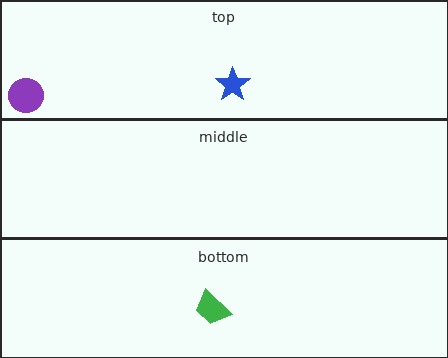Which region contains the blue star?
The top region.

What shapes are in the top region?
The purple circle, the blue star.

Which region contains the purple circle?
The top region.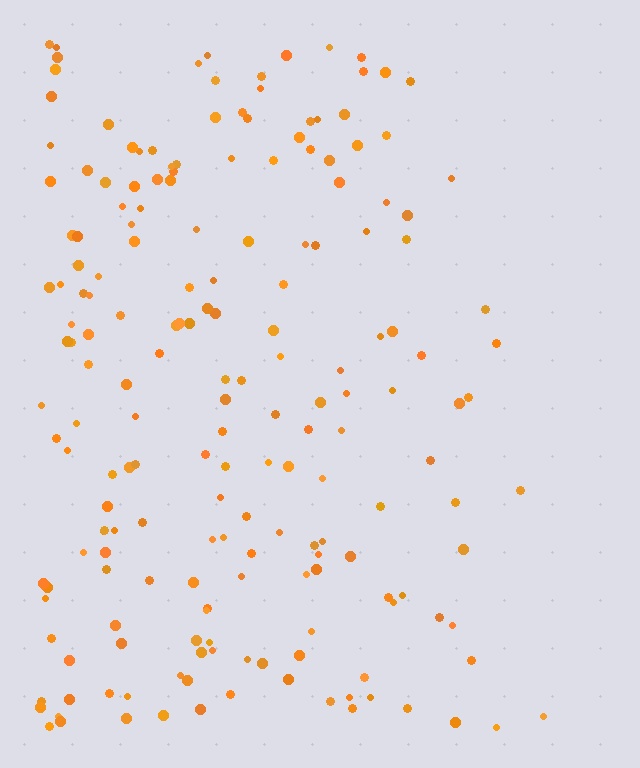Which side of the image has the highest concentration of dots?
The left.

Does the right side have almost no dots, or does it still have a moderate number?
Still a moderate number, just noticeably fewer than the left.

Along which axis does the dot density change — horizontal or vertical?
Horizontal.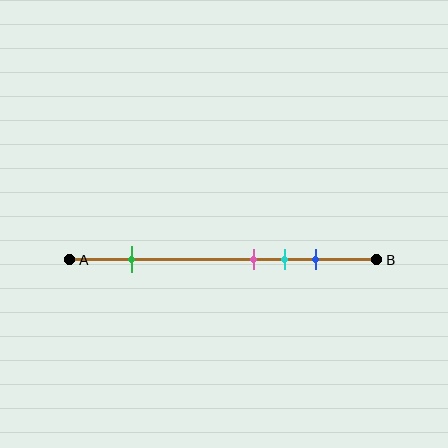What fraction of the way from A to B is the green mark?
The green mark is approximately 20% (0.2) of the way from A to B.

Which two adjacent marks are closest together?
The pink and cyan marks are the closest adjacent pair.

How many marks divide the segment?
There are 4 marks dividing the segment.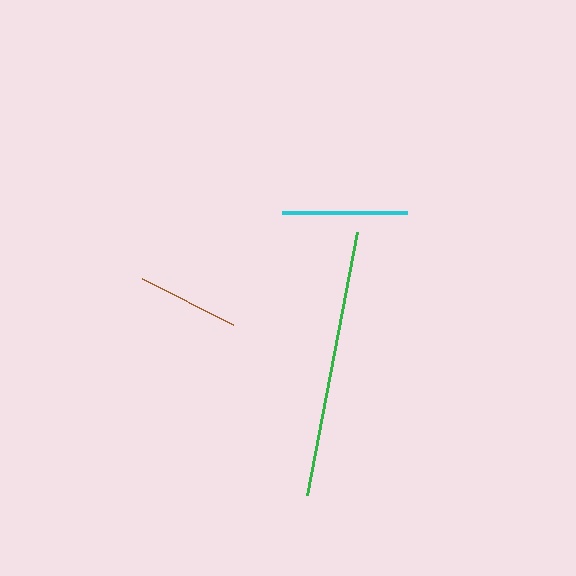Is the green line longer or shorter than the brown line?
The green line is longer than the brown line.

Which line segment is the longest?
The green line is the longest at approximately 268 pixels.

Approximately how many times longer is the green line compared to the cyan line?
The green line is approximately 2.1 times the length of the cyan line.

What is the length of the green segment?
The green segment is approximately 268 pixels long.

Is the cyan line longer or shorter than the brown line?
The cyan line is longer than the brown line.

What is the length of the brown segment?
The brown segment is approximately 102 pixels long.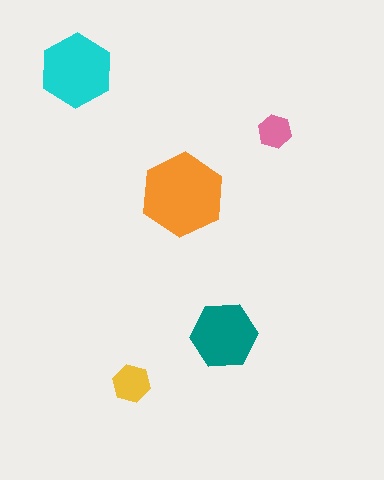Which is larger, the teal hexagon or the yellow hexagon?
The teal one.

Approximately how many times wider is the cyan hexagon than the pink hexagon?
About 2 times wider.